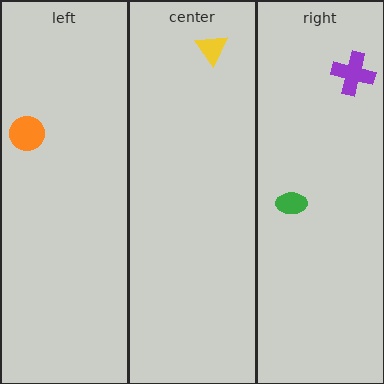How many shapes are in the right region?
2.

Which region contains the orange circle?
The left region.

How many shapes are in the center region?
1.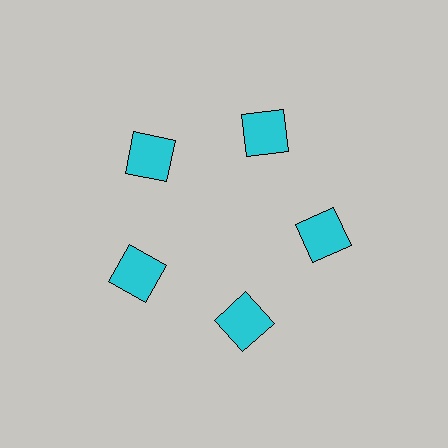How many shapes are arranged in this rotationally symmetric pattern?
There are 5 shapes, arranged in 5 groups of 1.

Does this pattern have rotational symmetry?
Yes, this pattern has 5-fold rotational symmetry. It looks the same after rotating 72 degrees around the center.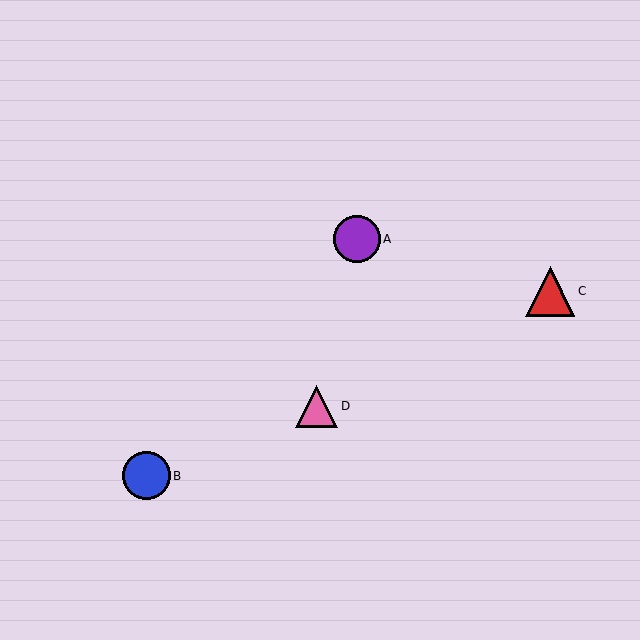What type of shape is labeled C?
Shape C is a red triangle.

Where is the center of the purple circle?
The center of the purple circle is at (357, 239).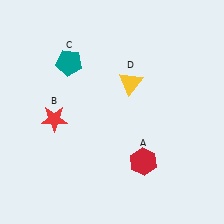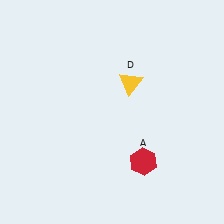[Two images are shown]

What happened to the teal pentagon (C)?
The teal pentagon (C) was removed in Image 2. It was in the top-left area of Image 1.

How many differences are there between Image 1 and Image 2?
There are 2 differences between the two images.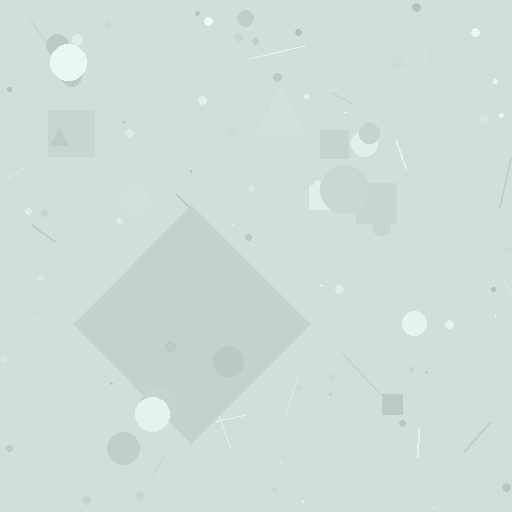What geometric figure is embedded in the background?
A diamond is embedded in the background.